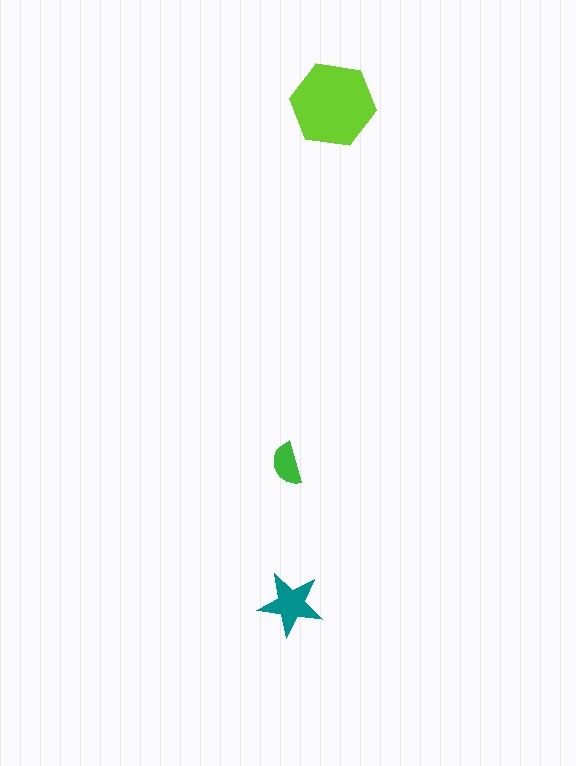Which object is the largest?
The lime hexagon.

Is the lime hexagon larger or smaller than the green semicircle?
Larger.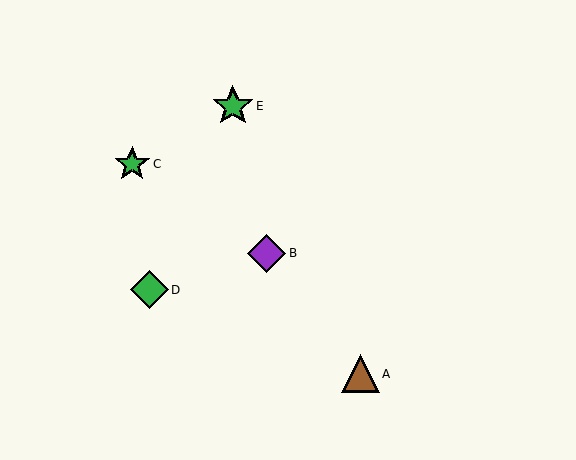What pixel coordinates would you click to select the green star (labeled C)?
Click at (132, 164) to select the green star C.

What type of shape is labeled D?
Shape D is a green diamond.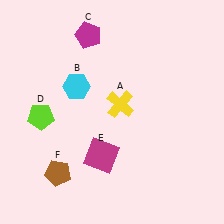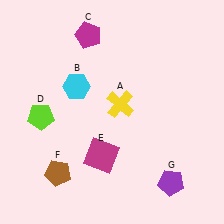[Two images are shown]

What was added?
A purple pentagon (G) was added in Image 2.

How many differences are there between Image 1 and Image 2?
There is 1 difference between the two images.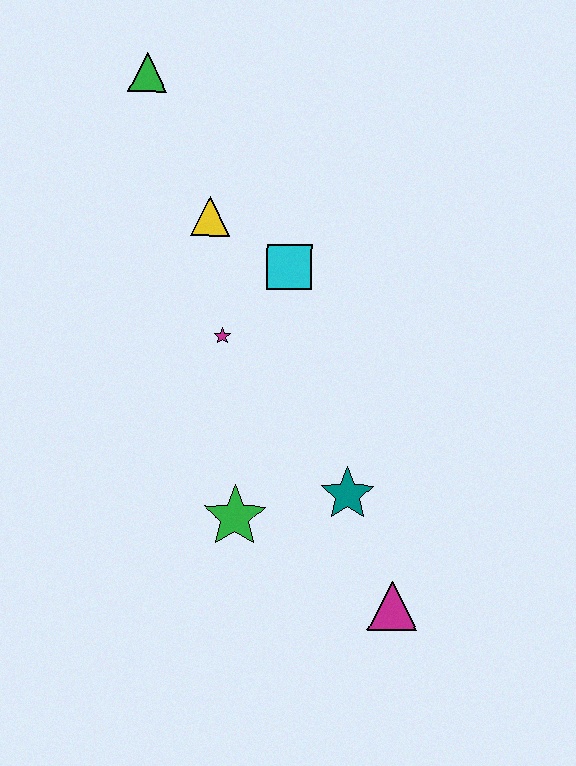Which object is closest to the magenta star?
The cyan square is closest to the magenta star.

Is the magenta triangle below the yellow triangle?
Yes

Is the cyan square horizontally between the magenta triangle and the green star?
Yes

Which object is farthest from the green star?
The green triangle is farthest from the green star.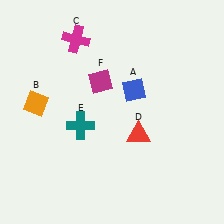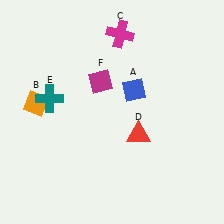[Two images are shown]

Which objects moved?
The objects that moved are: the magenta cross (C), the teal cross (E).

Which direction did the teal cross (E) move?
The teal cross (E) moved left.